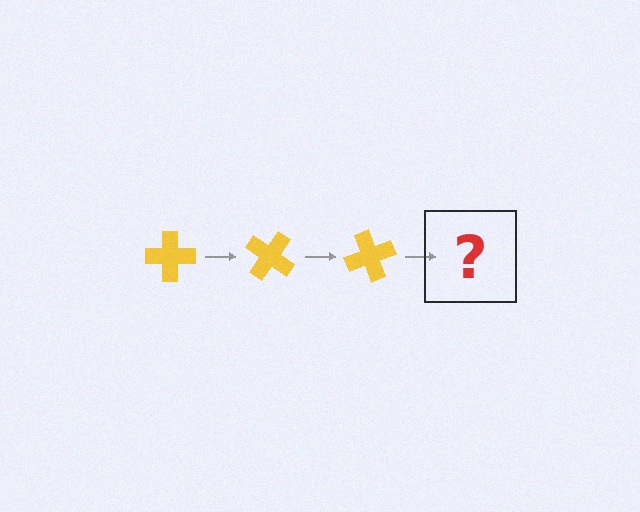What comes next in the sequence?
The next element should be a yellow cross rotated 105 degrees.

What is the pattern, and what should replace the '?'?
The pattern is that the cross rotates 35 degrees each step. The '?' should be a yellow cross rotated 105 degrees.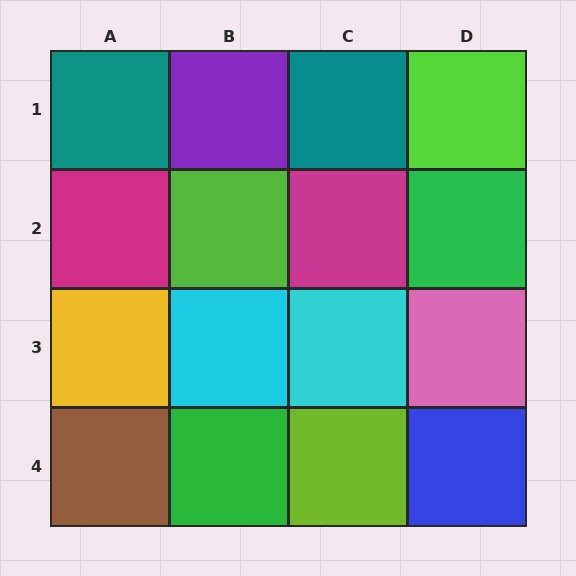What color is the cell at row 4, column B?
Green.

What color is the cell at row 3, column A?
Yellow.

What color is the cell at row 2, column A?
Magenta.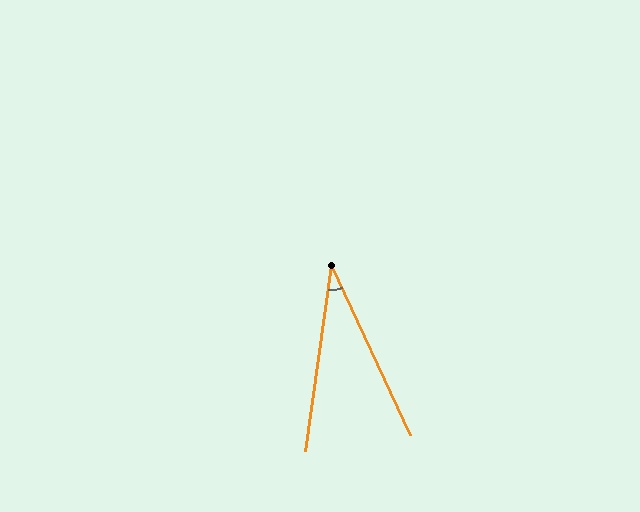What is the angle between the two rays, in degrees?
Approximately 33 degrees.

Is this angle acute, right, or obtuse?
It is acute.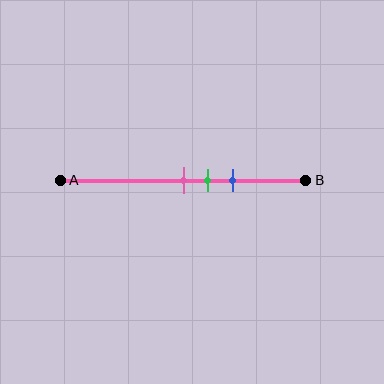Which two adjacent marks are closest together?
The pink and green marks are the closest adjacent pair.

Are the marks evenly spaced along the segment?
Yes, the marks are approximately evenly spaced.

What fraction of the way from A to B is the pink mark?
The pink mark is approximately 50% (0.5) of the way from A to B.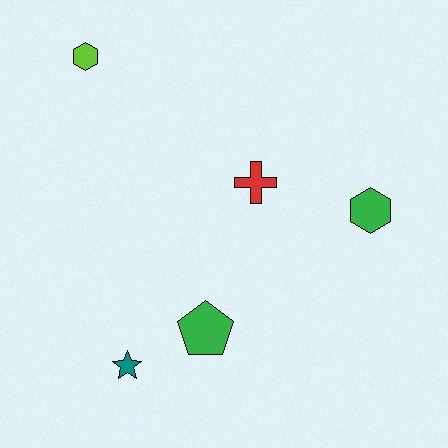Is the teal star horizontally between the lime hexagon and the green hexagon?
Yes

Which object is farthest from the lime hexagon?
The green hexagon is farthest from the lime hexagon.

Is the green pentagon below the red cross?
Yes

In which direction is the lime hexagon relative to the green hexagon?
The lime hexagon is to the left of the green hexagon.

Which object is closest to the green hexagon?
The red cross is closest to the green hexagon.